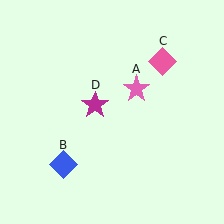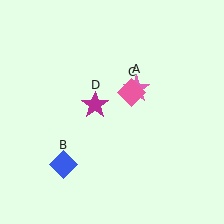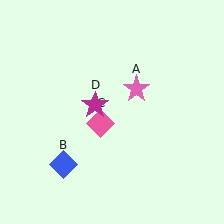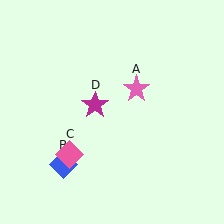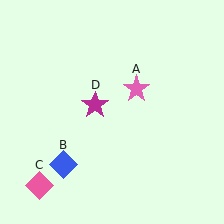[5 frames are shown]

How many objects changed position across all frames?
1 object changed position: pink diamond (object C).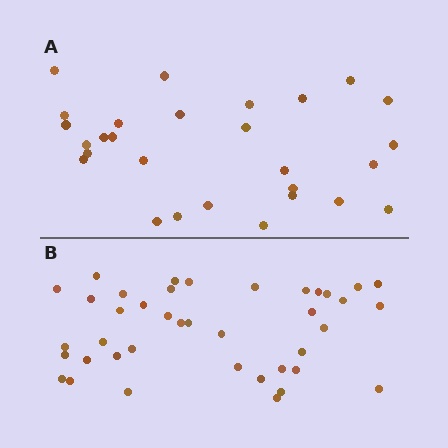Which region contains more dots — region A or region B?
Region B (the bottom region) has more dots.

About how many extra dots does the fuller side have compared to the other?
Region B has roughly 12 or so more dots than region A.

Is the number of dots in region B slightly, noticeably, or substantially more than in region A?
Region B has noticeably more, but not dramatically so. The ratio is roughly 1.4 to 1.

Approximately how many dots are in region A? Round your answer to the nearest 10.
About 30 dots. (The exact count is 28, which rounds to 30.)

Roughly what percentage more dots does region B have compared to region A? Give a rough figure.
About 45% more.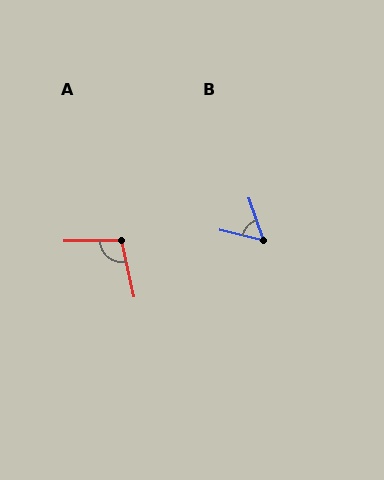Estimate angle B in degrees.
Approximately 58 degrees.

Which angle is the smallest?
B, at approximately 58 degrees.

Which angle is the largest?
A, at approximately 102 degrees.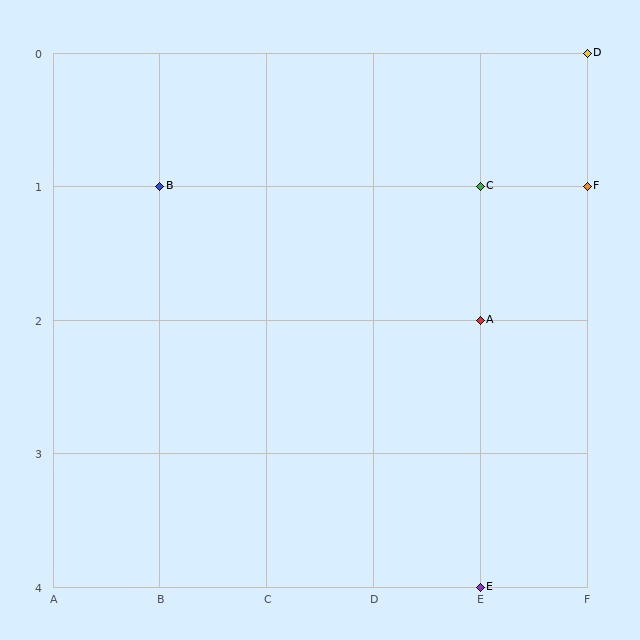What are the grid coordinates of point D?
Point D is at grid coordinates (F, 0).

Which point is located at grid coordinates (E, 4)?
Point E is at (E, 4).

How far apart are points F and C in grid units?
Points F and C are 1 column apart.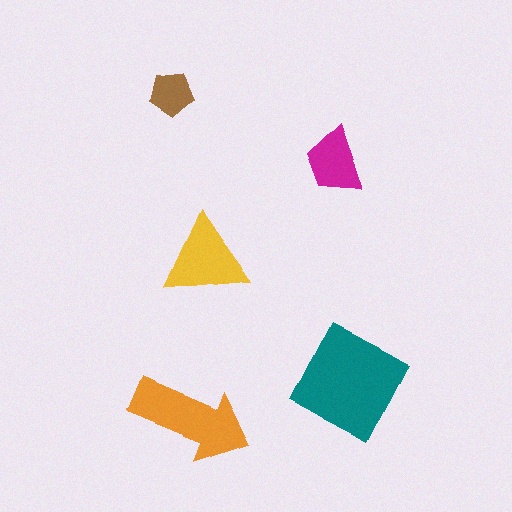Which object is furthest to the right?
The teal square is rightmost.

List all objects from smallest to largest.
The brown pentagon, the magenta trapezoid, the yellow triangle, the orange arrow, the teal square.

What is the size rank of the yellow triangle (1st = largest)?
3rd.